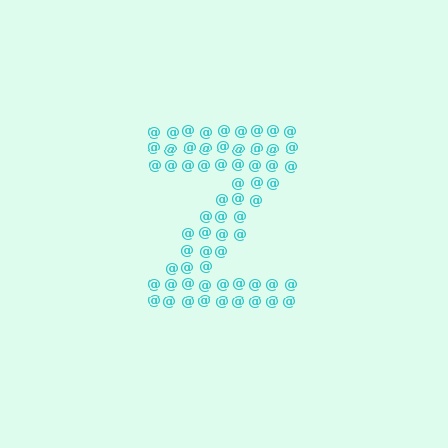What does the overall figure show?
The overall figure shows the letter Z.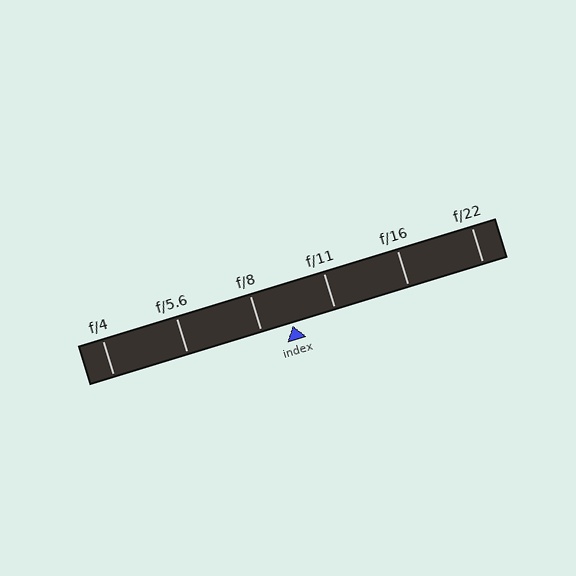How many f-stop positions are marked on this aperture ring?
There are 6 f-stop positions marked.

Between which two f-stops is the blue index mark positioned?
The index mark is between f/8 and f/11.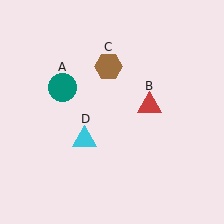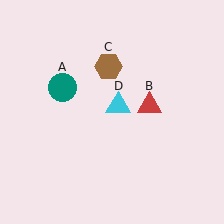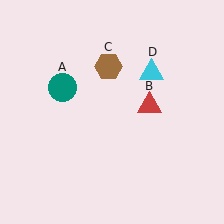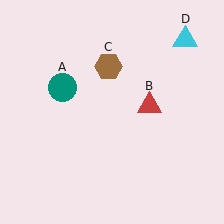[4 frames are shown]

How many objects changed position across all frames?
1 object changed position: cyan triangle (object D).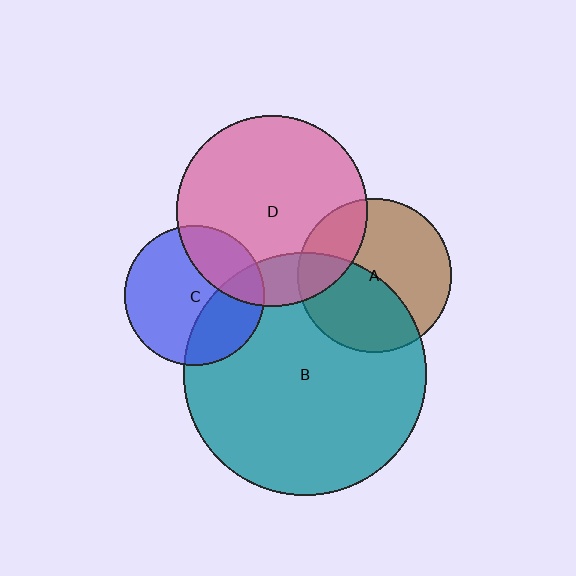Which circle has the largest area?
Circle B (teal).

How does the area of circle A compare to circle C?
Approximately 1.2 times.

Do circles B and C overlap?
Yes.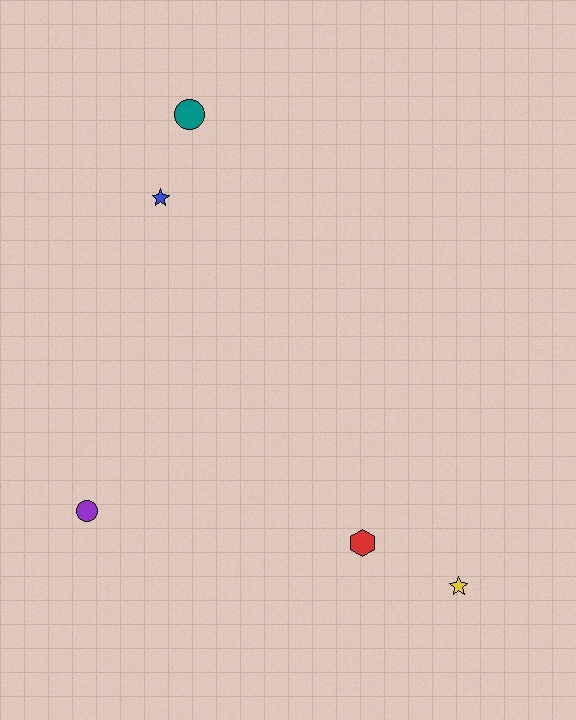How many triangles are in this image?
There are no triangles.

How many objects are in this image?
There are 5 objects.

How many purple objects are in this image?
There is 1 purple object.